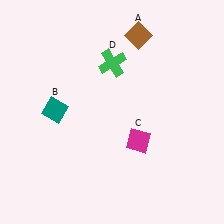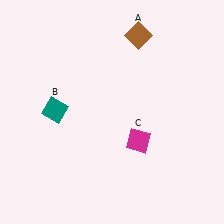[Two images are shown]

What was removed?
The green cross (D) was removed in Image 2.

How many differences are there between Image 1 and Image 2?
There is 1 difference between the two images.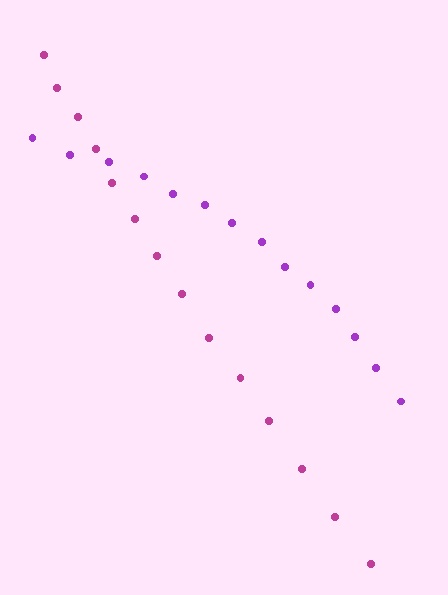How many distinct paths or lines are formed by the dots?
There are 2 distinct paths.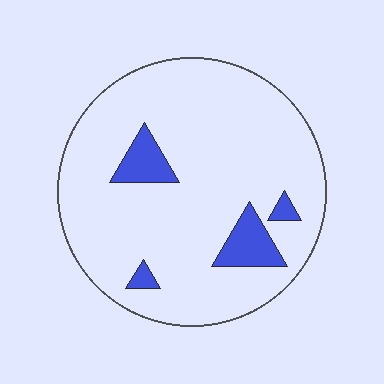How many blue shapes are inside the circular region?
4.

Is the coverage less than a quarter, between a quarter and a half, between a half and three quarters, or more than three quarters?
Less than a quarter.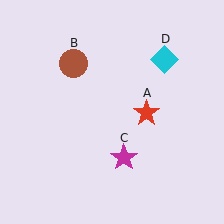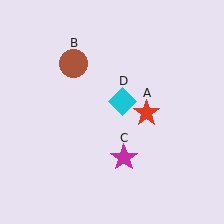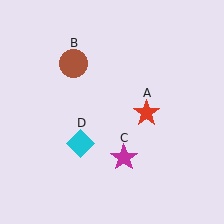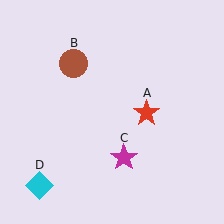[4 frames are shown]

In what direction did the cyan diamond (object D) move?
The cyan diamond (object D) moved down and to the left.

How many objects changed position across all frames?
1 object changed position: cyan diamond (object D).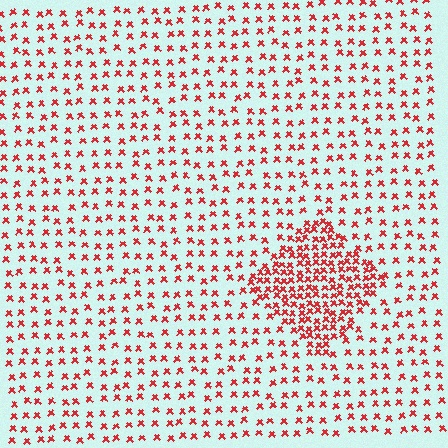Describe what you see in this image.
The image contains small red elements arranged at two different densities. A diamond-shaped region is visible where the elements are more densely packed than the surrounding area.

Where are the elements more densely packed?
The elements are more densely packed inside the diamond boundary.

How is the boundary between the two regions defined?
The boundary is defined by a change in element density (approximately 2.5x ratio). All elements are the same color, size, and shape.